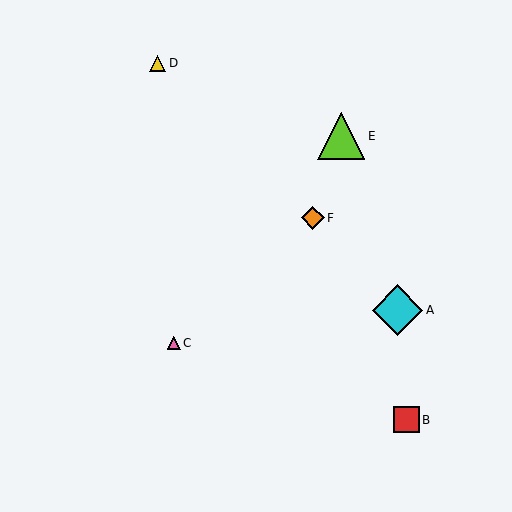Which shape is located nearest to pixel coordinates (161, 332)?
The pink triangle (labeled C) at (174, 343) is nearest to that location.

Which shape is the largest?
The cyan diamond (labeled A) is the largest.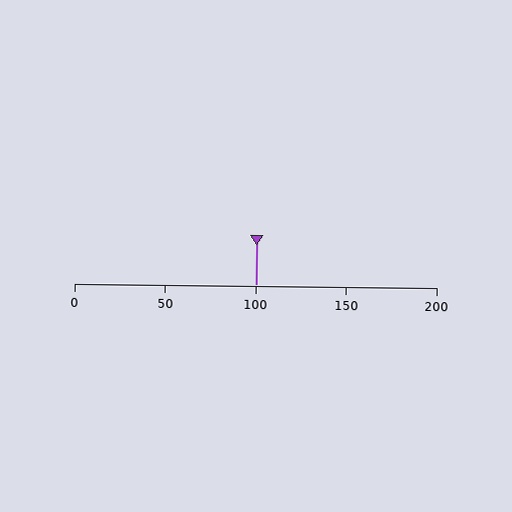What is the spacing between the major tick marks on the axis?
The major ticks are spaced 50 apart.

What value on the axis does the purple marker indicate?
The marker indicates approximately 100.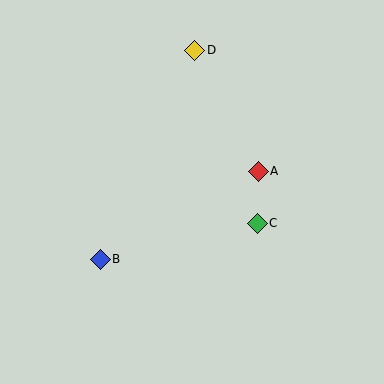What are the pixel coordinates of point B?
Point B is at (100, 259).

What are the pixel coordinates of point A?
Point A is at (258, 171).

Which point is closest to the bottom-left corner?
Point B is closest to the bottom-left corner.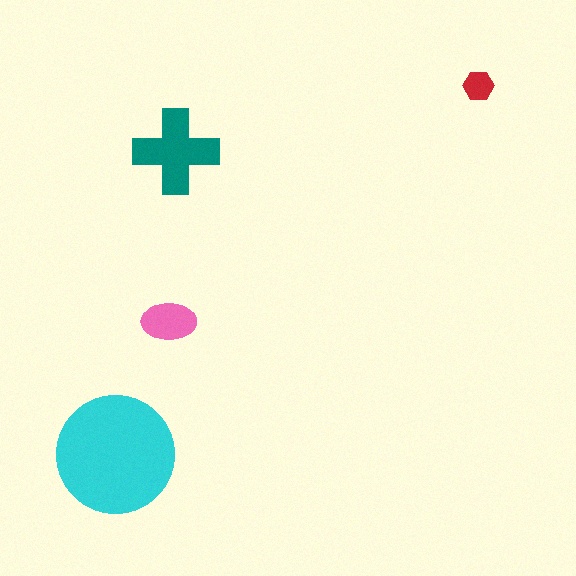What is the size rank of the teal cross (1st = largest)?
2nd.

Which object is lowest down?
The cyan circle is bottommost.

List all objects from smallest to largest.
The red hexagon, the pink ellipse, the teal cross, the cyan circle.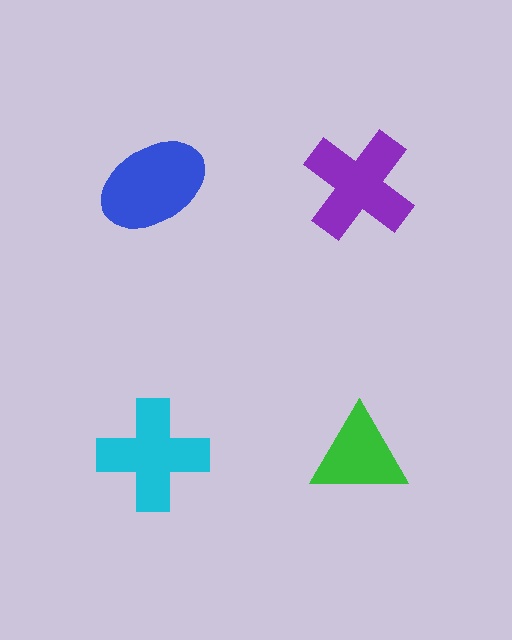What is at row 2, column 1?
A cyan cross.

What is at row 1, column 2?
A purple cross.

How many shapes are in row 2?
2 shapes.